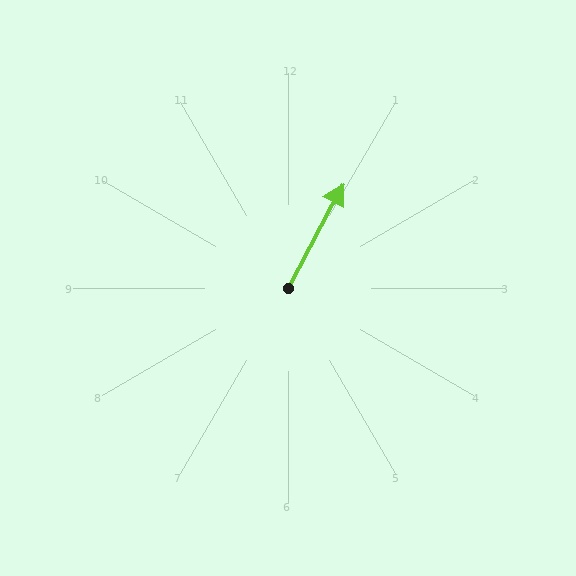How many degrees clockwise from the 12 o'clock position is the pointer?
Approximately 28 degrees.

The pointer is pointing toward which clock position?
Roughly 1 o'clock.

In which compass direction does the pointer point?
Northeast.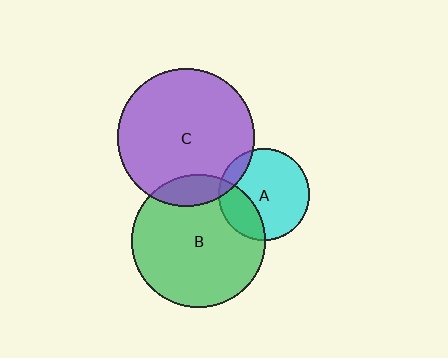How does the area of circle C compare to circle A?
Approximately 2.3 times.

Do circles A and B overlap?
Yes.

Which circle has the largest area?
Circle C (purple).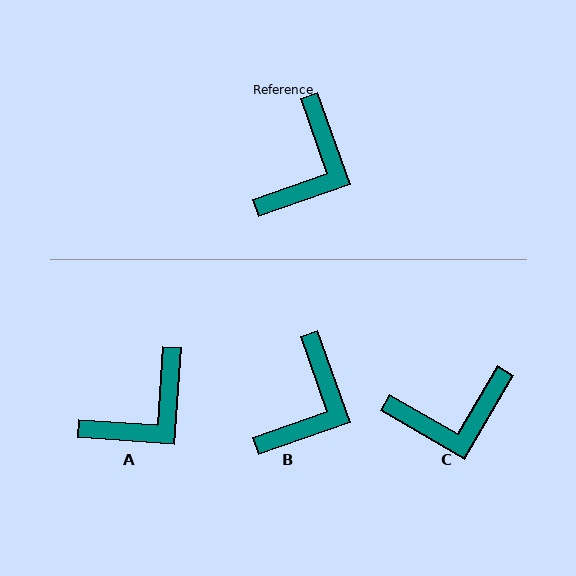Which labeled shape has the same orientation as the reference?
B.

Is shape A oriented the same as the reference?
No, it is off by about 23 degrees.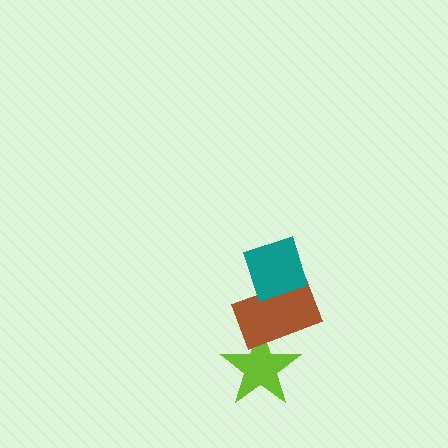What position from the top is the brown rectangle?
The brown rectangle is 2nd from the top.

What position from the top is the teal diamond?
The teal diamond is 1st from the top.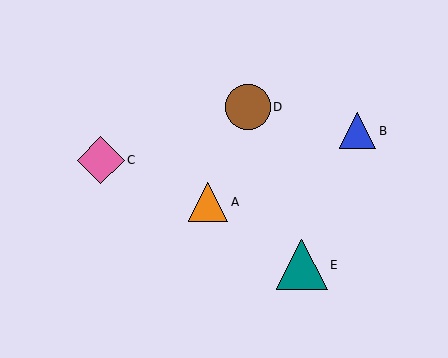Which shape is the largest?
The teal triangle (labeled E) is the largest.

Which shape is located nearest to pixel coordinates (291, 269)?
The teal triangle (labeled E) at (302, 265) is nearest to that location.